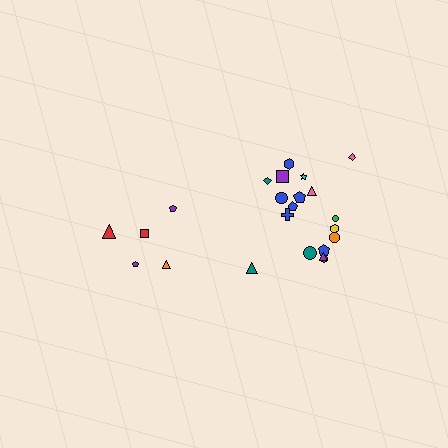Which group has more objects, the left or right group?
The right group.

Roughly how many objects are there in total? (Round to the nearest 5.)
Roughly 25 objects in total.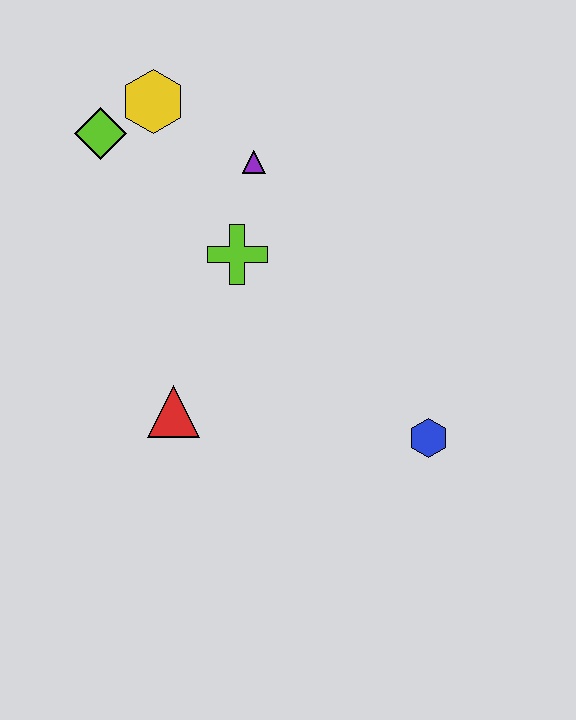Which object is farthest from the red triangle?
The yellow hexagon is farthest from the red triangle.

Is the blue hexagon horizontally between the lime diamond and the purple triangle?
No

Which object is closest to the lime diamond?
The yellow hexagon is closest to the lime diamond.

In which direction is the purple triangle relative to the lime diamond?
The purple triangle is to the right of the lime diamond.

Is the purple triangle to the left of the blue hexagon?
Yes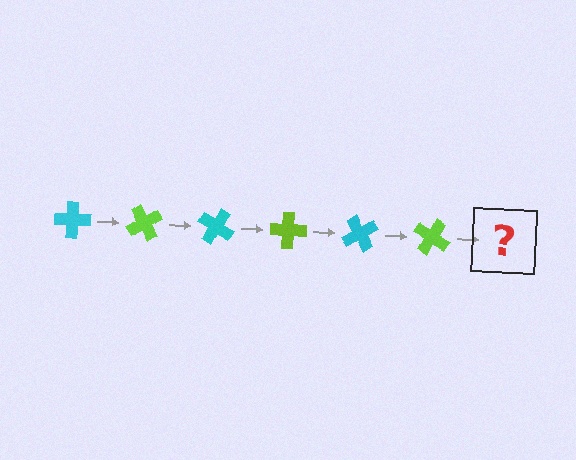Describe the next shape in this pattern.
It should be a cyan cross, rotated 360 degrees from the start.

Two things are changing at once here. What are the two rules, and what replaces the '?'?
The two rules are that it rotates 60 degrees each step and the color cycles through cyan and lime. The '?' should be a cyan cross, rotated 360 degrees from the start.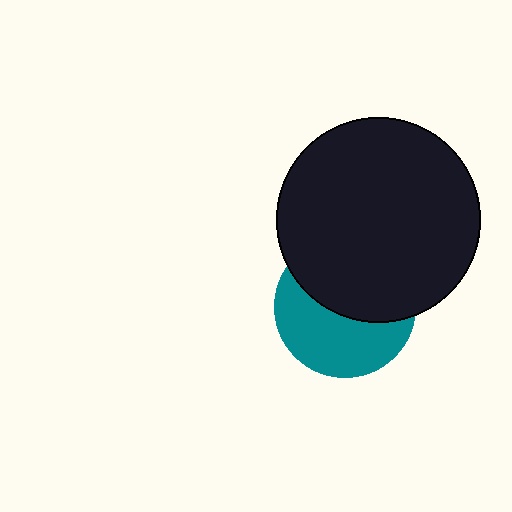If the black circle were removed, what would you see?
You would see the complete teal circle.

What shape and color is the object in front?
The object in front is a black circle.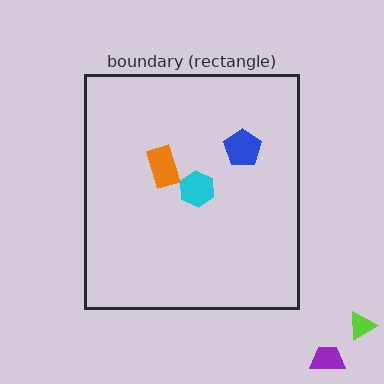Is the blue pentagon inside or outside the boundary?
Inside.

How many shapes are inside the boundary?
3 inside, 2 outside.